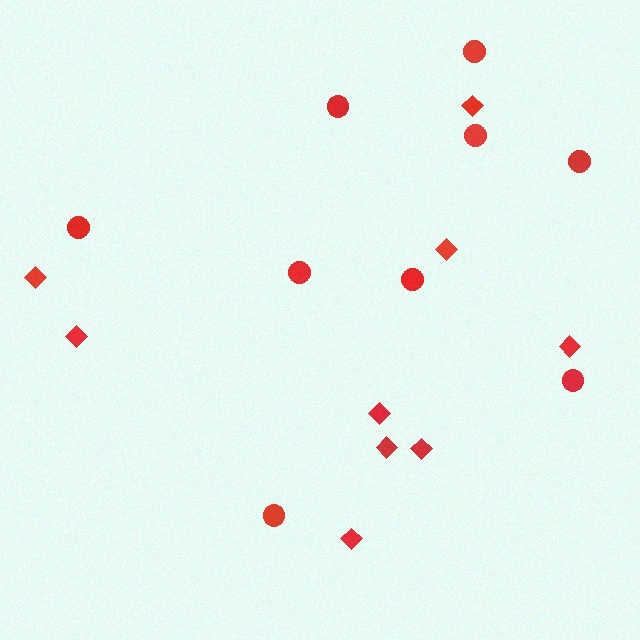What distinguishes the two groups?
There are 2 groups: one group of circles (9) and one group of diamonds (9).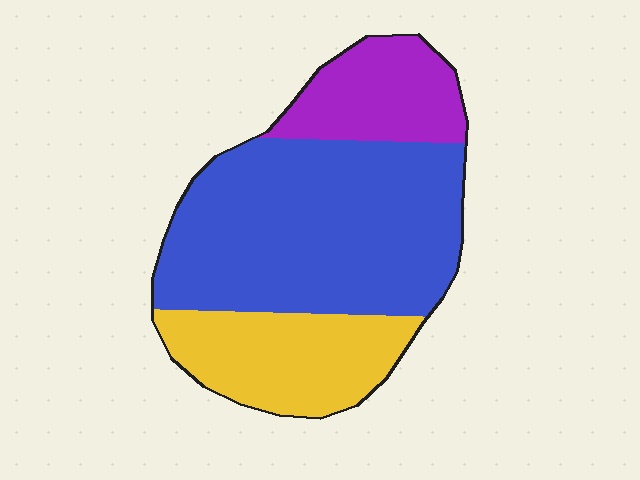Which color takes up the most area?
Blue, at roughly 55%.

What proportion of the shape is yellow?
Yellow takes up between a sixth and a third of the shape.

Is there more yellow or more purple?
Yellow.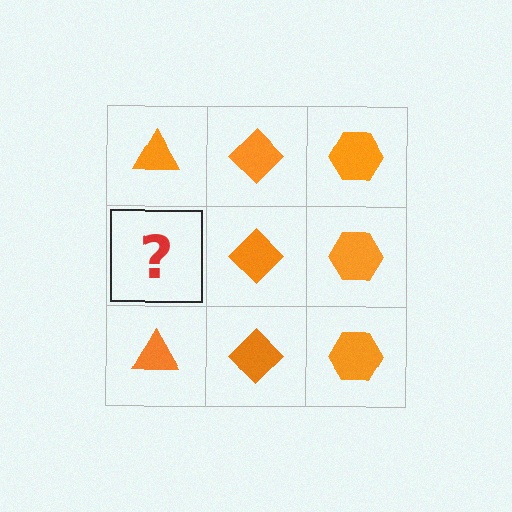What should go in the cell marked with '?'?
The missing cell should contain an orange triangle.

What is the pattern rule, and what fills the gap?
The rule is that each column has a consistent shape. The gap should be filled with an orange triangle.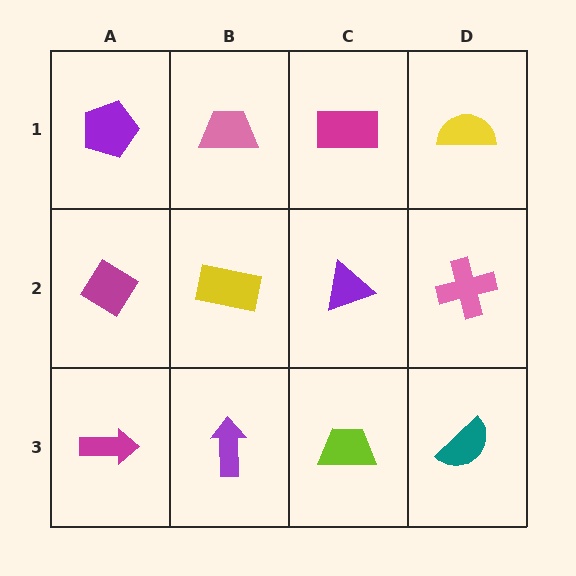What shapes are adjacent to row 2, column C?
A magenta rectangle (row 1, column C), a lime trapezoid (row 3, column C), a yellow rectangle (row 2, column B), a pink cross (row 2, column D).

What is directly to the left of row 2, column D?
A purple triangle.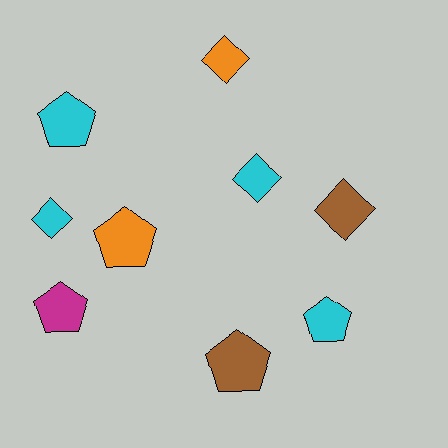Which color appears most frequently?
Cyan, with 4 objects.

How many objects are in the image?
There are 9 objects.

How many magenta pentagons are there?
There is 1 magenta pentagon.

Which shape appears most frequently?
Pentagon, with 5 objects.